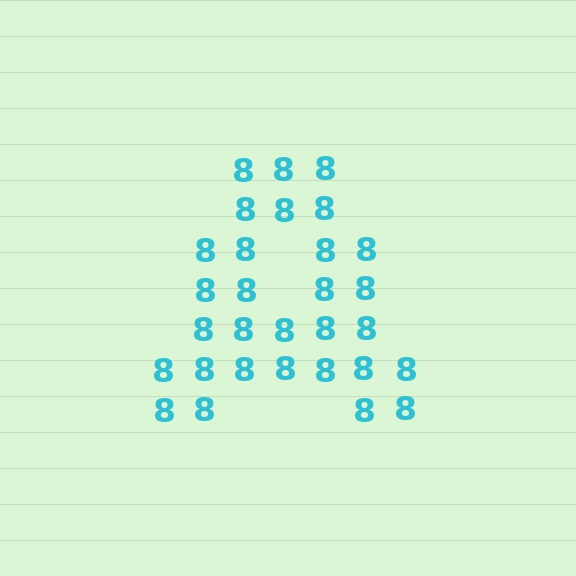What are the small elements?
The small elements are digit 8's.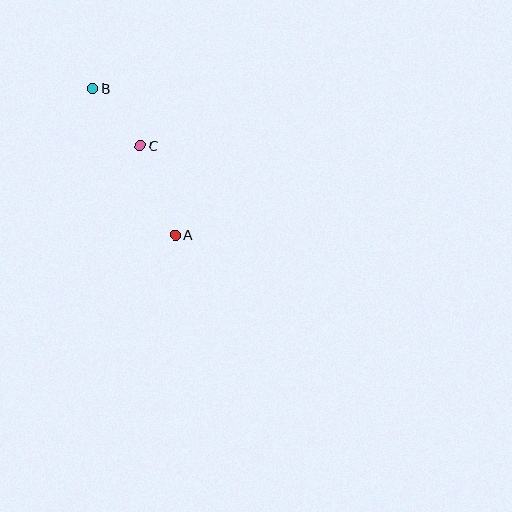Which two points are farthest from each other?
Points A and B are farthest from each other.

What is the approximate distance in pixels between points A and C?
The distance between A and C is approximately 96 pixels.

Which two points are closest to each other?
Points B and C are closest to each other.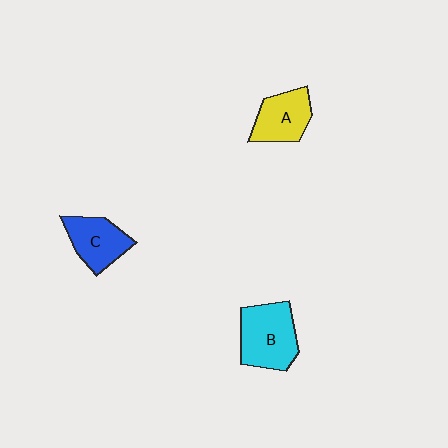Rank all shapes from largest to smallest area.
From largest to smallest: B (cyan), A (yellow), C (blue).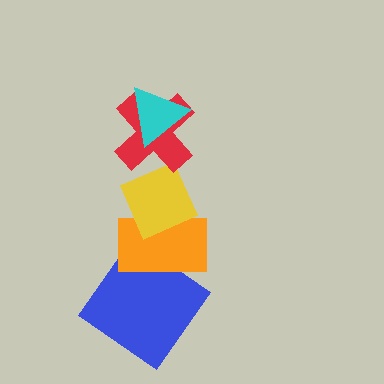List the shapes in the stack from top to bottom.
From top to bottom: the cyan triangle, the red cross, the yellow diamond, the orange rectangle, the blue diamond.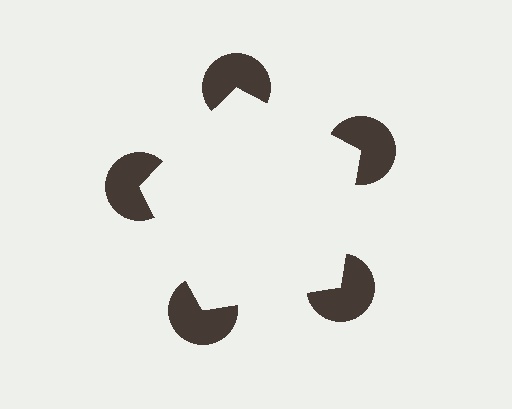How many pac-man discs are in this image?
There are 5 — one at each vertex of the illusory pentagon.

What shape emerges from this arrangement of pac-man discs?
An illusory pentagon — its edges are inferred from the aligned wedge cuts in the pac-man discs, not physically drawn.